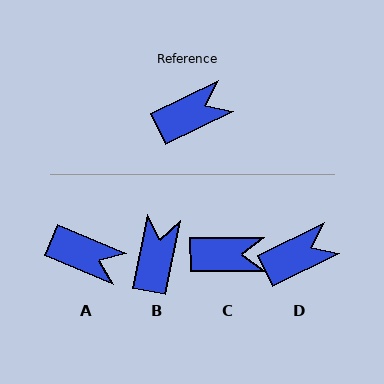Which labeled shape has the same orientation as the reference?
D.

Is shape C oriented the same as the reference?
No, it is off by about 26 degrees.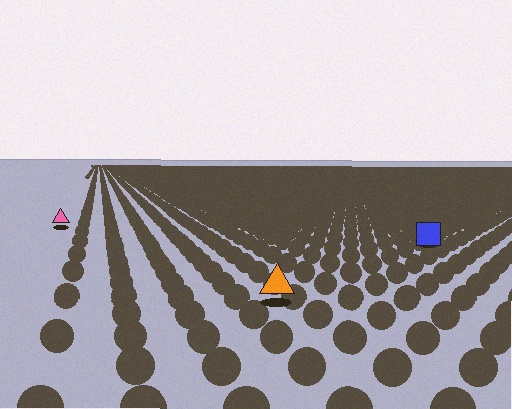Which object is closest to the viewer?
The orange triangle is closest. The texture marks near it are larger and more spread out.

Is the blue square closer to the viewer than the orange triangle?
No. The orange triangle is closer — you can tell from the texture gradient: the ground texture is coarser near it.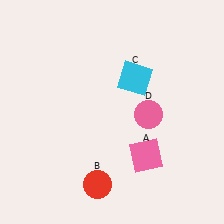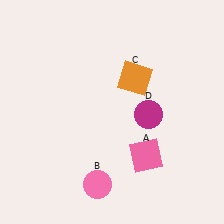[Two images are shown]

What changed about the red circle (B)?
In Image 1, B is red. In Image 2, it changed to pink.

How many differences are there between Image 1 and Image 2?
There are 3 differences between the two images.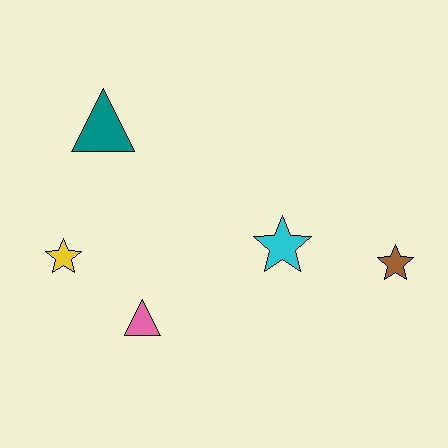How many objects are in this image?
There are 5 objects.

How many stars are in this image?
There are 3 stars.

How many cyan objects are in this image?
There is 1 cyan object.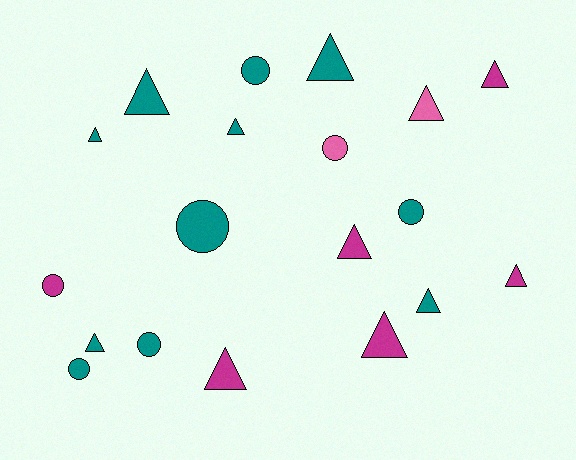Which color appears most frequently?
Teal, with 11 objects.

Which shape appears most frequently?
Triangle, with 12 objects.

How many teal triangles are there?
There are 6 teal triangles.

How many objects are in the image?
There are 19 objects.